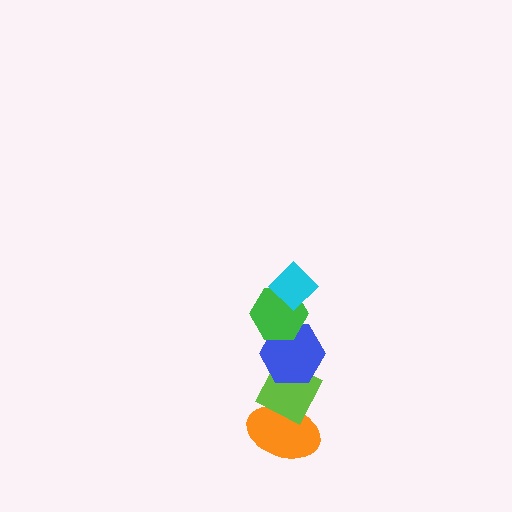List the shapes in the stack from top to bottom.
From top to bottom: the cyan diamond, the green hexagon, the blue hexagon, the lime diamond, the orange ellipse.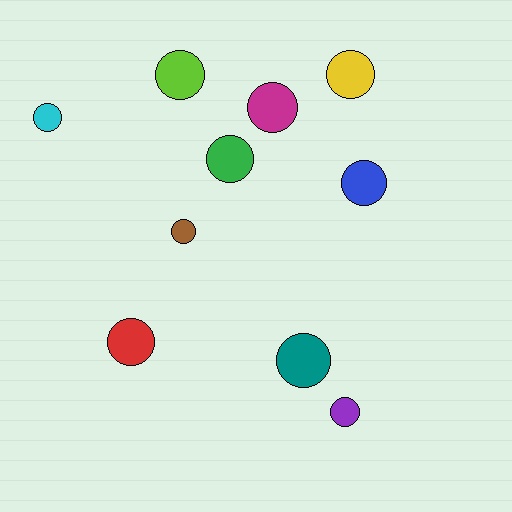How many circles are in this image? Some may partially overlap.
There are 10 circles.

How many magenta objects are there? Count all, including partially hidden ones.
There is 1 magenta object.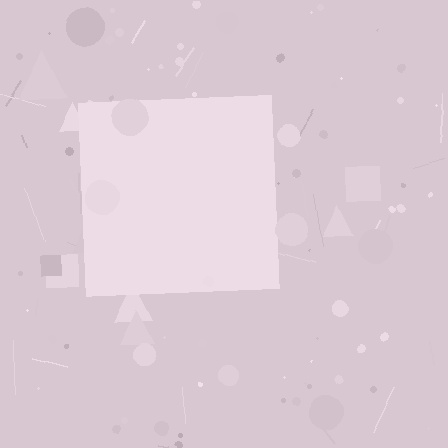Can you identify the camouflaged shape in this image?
The camouflaged shape is a square.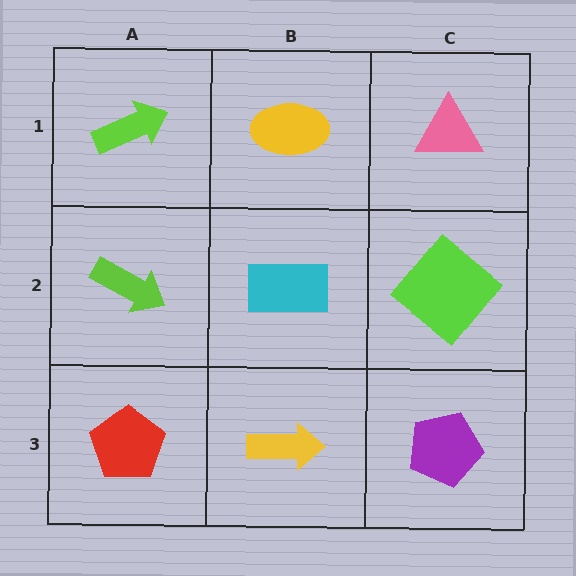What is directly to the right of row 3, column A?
A yellow arrow.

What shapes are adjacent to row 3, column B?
A cyan rectangle (row 2, column B), a red pentagon (row 3, column A), a purple pentagon (row 3, column C).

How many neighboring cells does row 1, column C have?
2.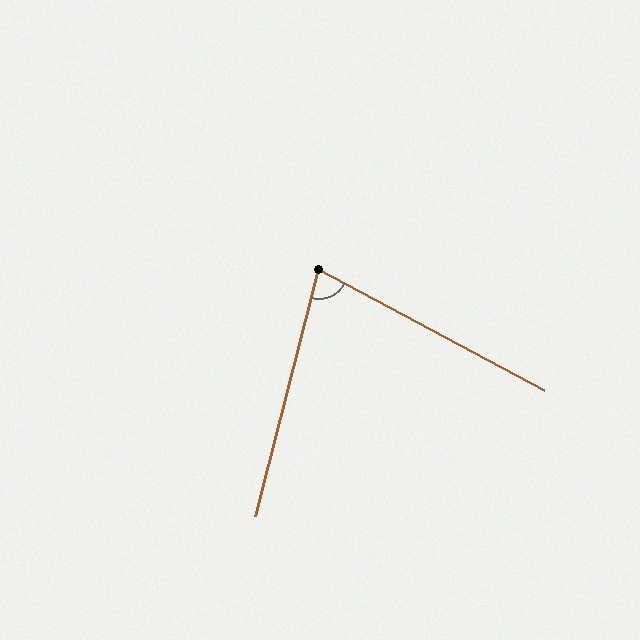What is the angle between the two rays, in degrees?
Approximately 76 degrees.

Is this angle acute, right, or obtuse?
It is acute.